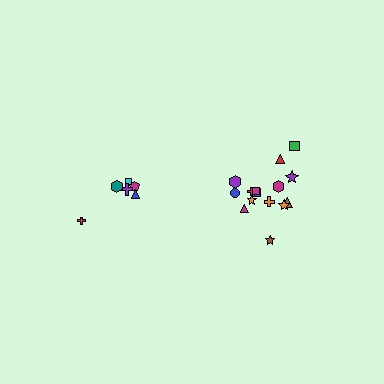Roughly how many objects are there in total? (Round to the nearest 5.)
Roughly 20 objects in total.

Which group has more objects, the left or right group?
The right group.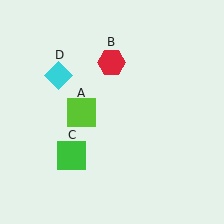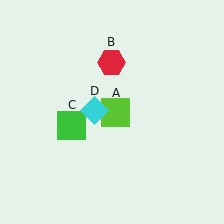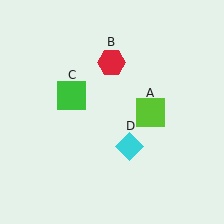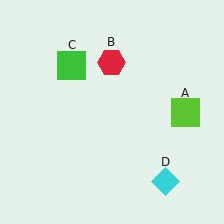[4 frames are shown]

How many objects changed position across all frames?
3 objects changed position: lime square (object A), green square (object C), cyan diamond (object D).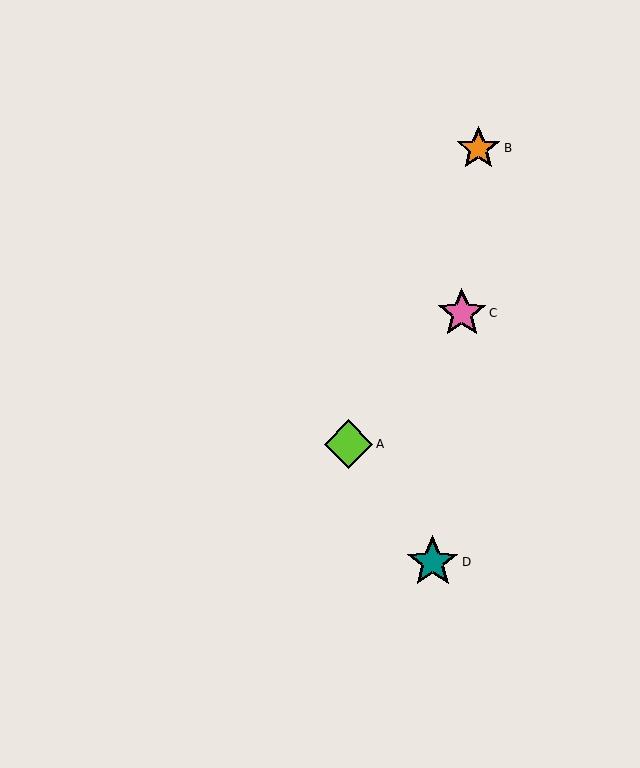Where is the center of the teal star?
The center of the teal star is at (433, 562).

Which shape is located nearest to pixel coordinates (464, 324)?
The pink star (labeled C) at (462, 313) is nearest to that location.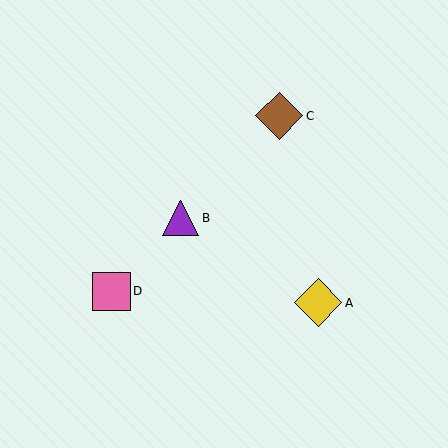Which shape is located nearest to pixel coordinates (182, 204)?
The purple triangle (labeled B) at (181, 218) is nearest to that location.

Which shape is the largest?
The yellow diamond (labeled A) is the largest.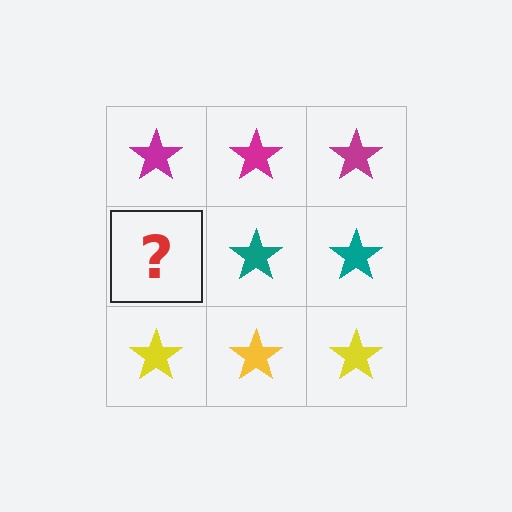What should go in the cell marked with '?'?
The missing cell should contain a teal star.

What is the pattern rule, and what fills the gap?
The rule is that each row has a consistent color. The gap should be filled with a teal star.